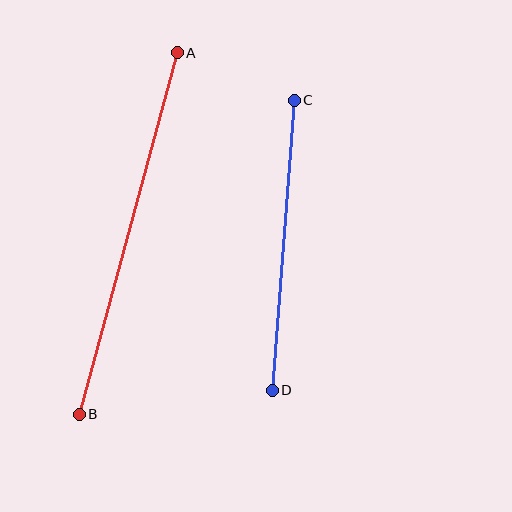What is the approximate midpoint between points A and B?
The midpoint is at approximately (128, 233) pixels.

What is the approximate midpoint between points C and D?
The midpoint is at approximately (283, 245) pixels.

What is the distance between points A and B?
The distance is approximately 375 pixels.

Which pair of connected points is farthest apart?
Points A and B are farthest apart.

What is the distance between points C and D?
The distance is approximately 291 pixels.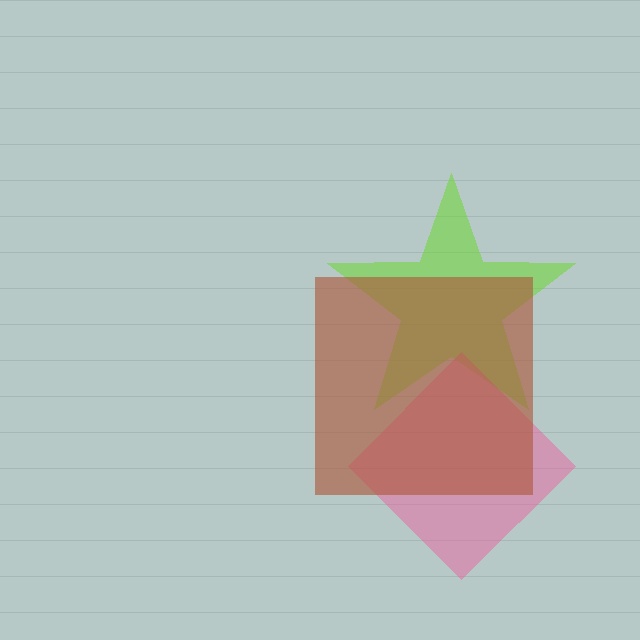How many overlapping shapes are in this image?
There are 3 overlapping shapes in the image.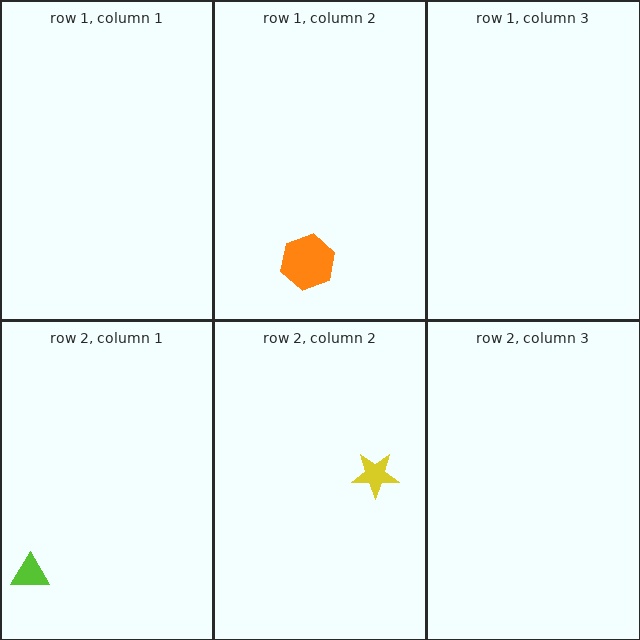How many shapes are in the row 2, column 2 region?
1.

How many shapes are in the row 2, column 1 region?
1.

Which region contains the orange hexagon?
The row 1, column 2 region.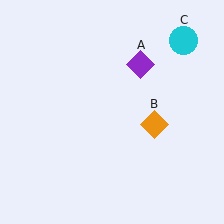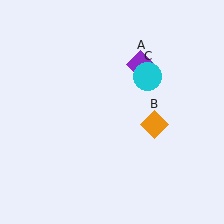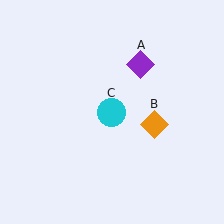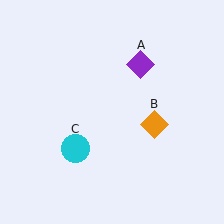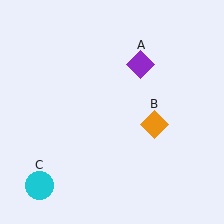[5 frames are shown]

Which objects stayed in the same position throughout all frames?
Purple diamond (object A) and orange diamond (object B) remained stationary.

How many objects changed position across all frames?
1 object changed position: cyan circle (object C).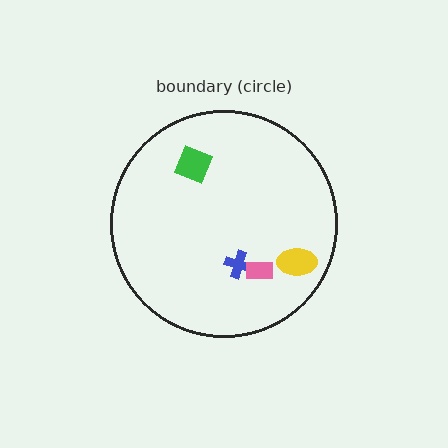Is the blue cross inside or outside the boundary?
Inside.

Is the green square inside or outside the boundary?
Inside.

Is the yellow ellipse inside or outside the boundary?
Inside.